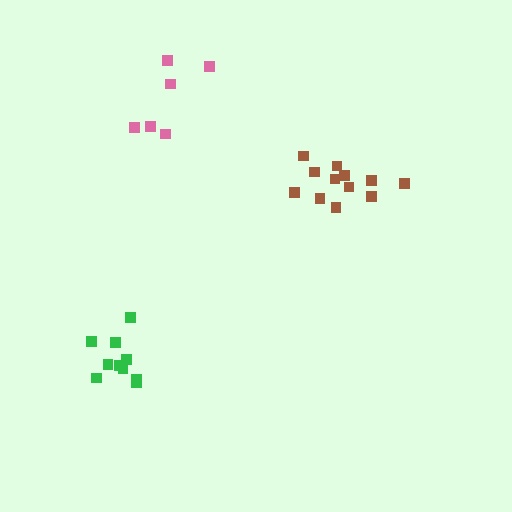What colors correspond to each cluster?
The clusters are colored: pink, green, brown.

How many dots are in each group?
Group 1: 6 dots, Group 2: 10 dots, Group 3: 12 dots (28 total).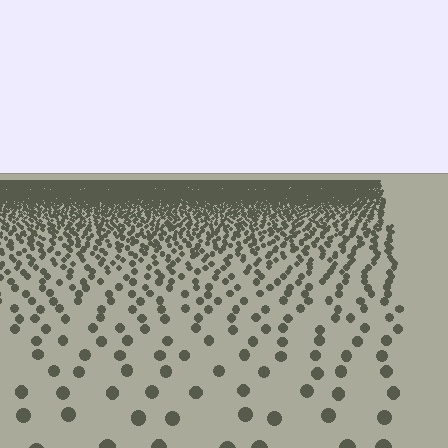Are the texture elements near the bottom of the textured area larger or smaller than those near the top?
Larger. Near the bottom, elements are closer to the viewer and appear at a bigger on-screen size.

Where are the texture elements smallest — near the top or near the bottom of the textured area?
Near the top.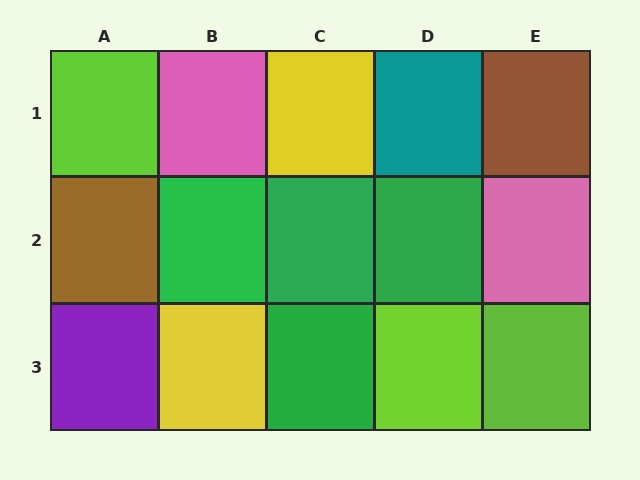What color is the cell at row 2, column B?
Green.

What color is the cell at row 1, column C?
Yellow.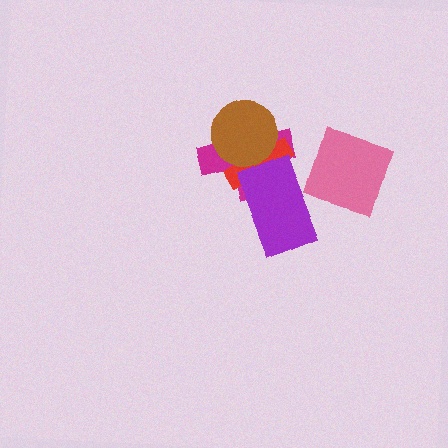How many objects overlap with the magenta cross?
3 objects overlap with the magenta cross.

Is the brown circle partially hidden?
No, no other shape covers it.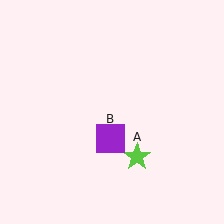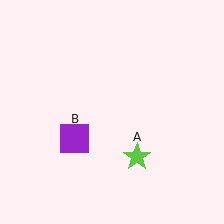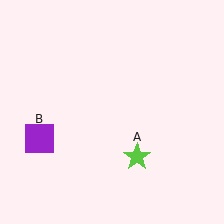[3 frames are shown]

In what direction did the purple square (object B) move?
The purple square (object B) moved left.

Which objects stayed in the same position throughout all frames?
Lime star (object A) remained stationary.